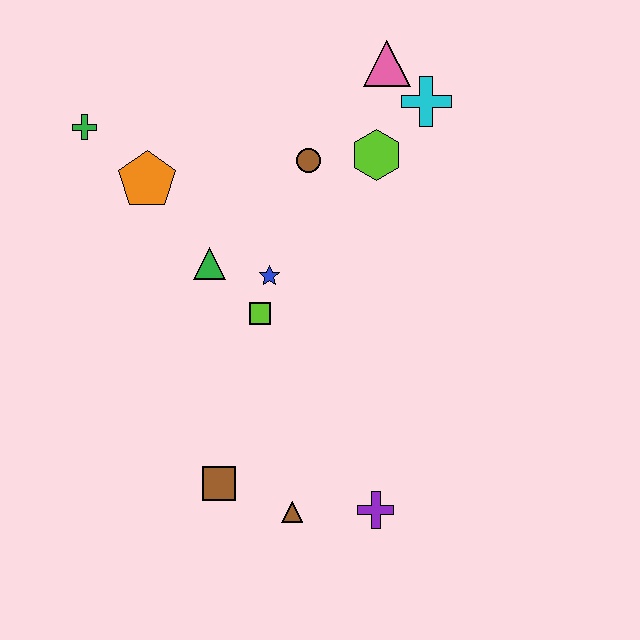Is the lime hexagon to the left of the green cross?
No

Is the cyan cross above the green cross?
Yes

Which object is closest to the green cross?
The orange pentagon is closest to the green cross.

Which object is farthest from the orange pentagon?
The purple cross is farthest from the orange pentagon.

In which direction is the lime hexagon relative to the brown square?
The lime hexagon is above the brown square.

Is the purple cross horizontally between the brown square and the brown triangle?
No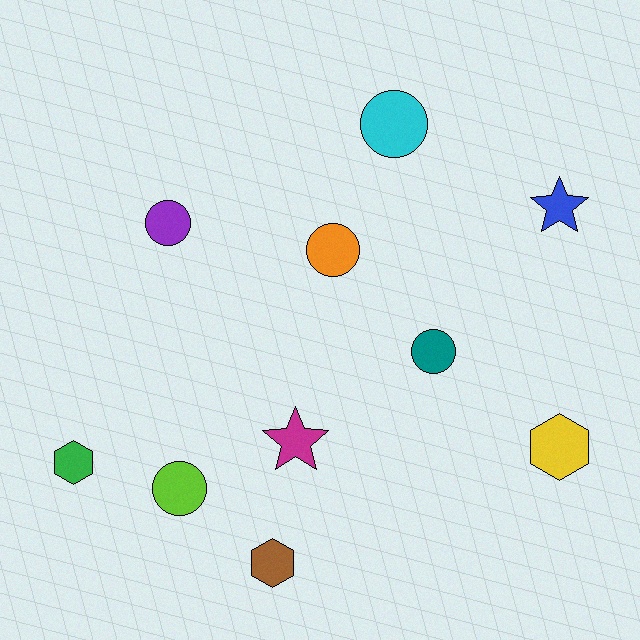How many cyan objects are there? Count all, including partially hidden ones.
There is 1 cyan object.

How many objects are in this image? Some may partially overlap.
There are 10 objects.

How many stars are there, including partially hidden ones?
There are 2 stars.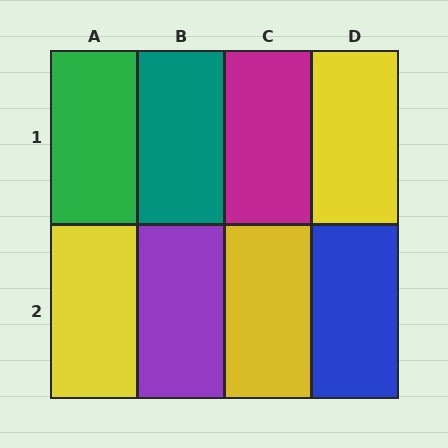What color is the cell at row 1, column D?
Yellow.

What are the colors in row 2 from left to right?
Yellow, purple, yellow, blue.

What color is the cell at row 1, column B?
Teal.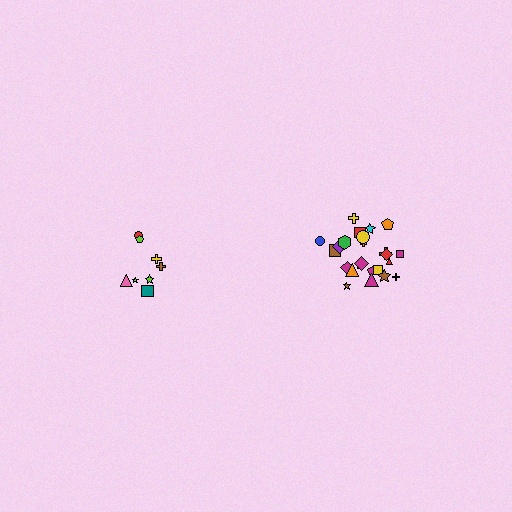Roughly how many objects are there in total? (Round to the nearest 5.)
Roughly 35 objects in total.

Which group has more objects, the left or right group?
The right group.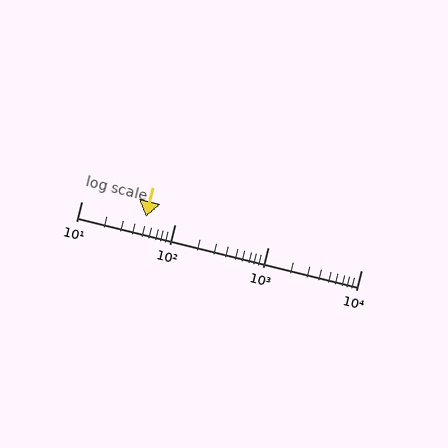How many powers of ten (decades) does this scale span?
The scale spans 3 decades, from 10 to 10000.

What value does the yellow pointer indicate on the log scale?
The pointer indicates approximately 49.